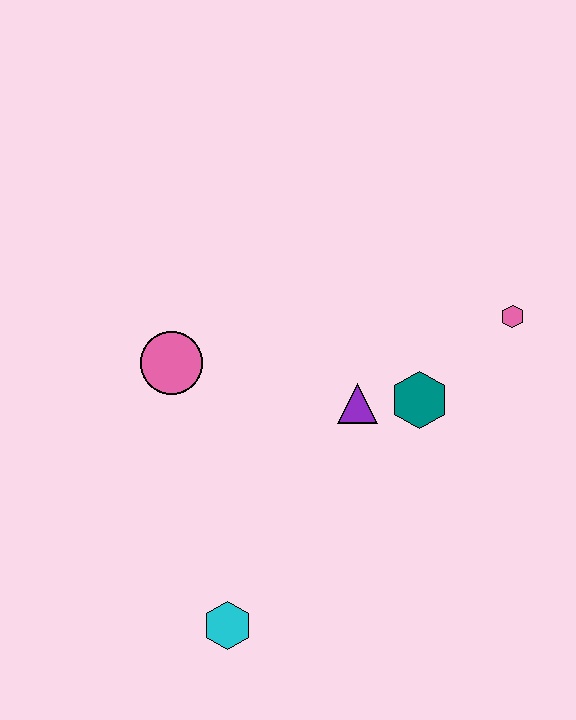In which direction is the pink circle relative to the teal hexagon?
The pink circle is to the left of the teal hexagon.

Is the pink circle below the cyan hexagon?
No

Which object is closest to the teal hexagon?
The purple triangle is closest to the teal hexagon.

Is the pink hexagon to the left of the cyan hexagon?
No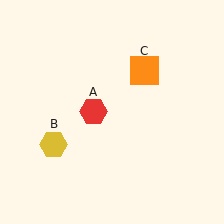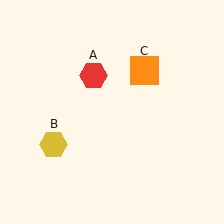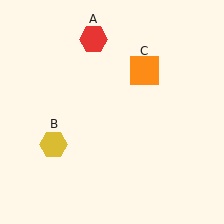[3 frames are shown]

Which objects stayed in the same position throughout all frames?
Yellow hexagon (object B) and orange square (object C) remained stationary.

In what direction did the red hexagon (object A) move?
The red hexagon (object A) moved up.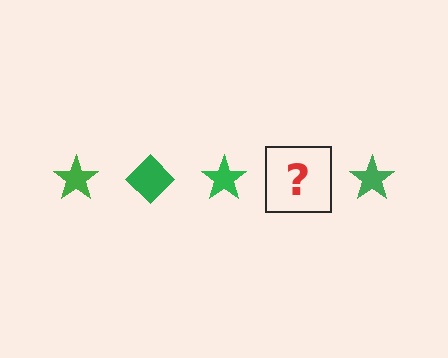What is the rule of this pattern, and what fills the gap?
The rule is that the pattern cycles through star, diamond shapes in green. The gap should be filled with a green diamond.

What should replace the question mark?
The question mark should be replaced with a green diamond.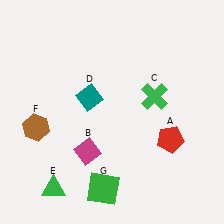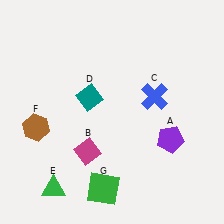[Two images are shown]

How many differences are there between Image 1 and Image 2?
There are 2 differences between the two images.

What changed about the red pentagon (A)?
In Image 1, A is red. In Image 2, it changed to purple.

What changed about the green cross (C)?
In Image 1, C is green. In Image 2, it changed to blue.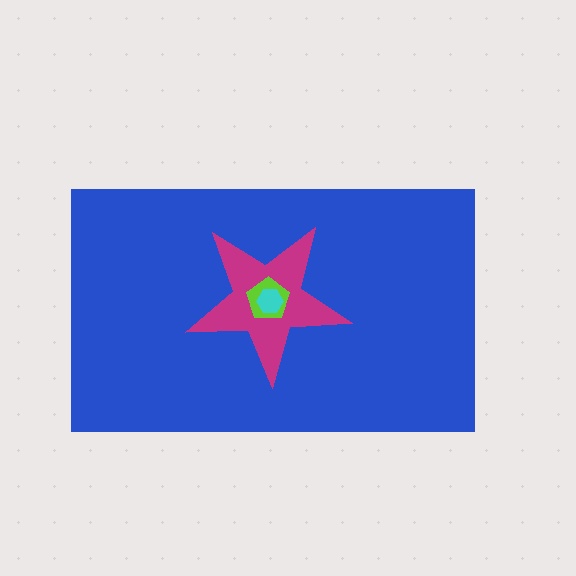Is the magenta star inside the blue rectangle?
Yes.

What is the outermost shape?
The blue rectangle.